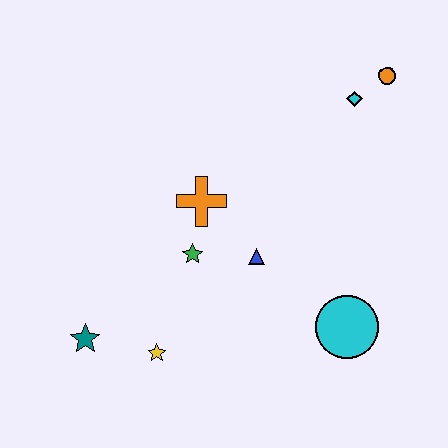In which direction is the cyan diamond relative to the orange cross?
The cyan diamond is to the right of the orange cross.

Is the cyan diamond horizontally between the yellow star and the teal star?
No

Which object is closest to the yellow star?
The teal star is closest to the yellow star.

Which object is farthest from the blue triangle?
The orange circle is farthest from the blue triangle.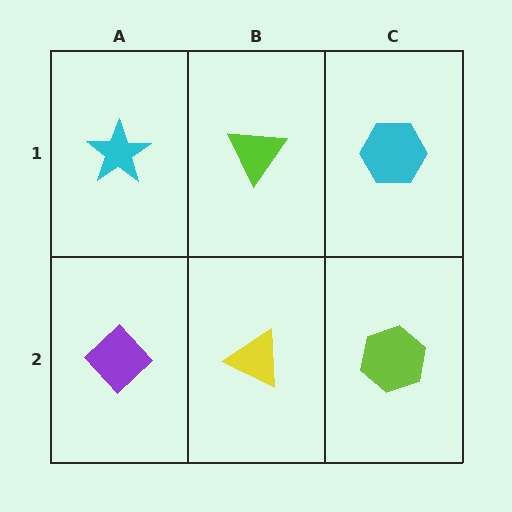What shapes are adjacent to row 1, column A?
A purple diamond (row 2, column A), a lime triangle (row 1, column B).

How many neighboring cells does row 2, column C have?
2.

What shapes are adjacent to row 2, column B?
A lime triangle (row 1, column B), a purple diamond (row 2, column A), a lime hexagon (row 2, column C).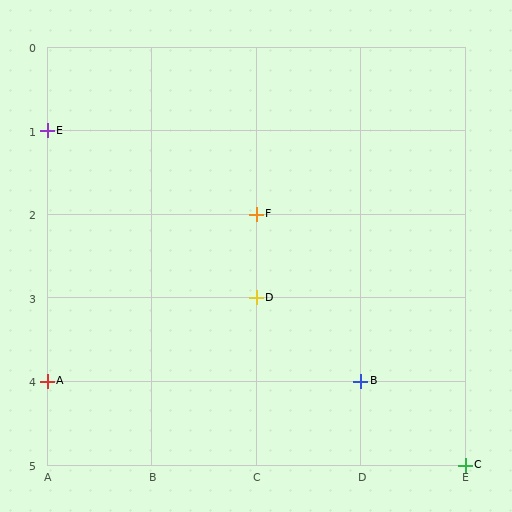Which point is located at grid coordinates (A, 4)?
Point A is at (A, 4).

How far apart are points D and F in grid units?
Points D and F are 1 row apart.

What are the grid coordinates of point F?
Point F is at grid coordinates (C, 2).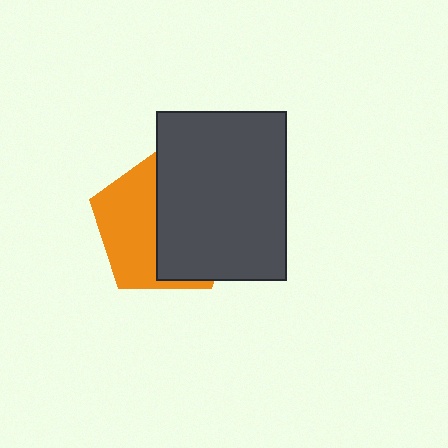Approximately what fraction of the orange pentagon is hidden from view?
Roughly 56% of the orange pentagon is hidden behind the dark gray rectangle.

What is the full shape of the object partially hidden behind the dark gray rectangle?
The partially hidden object is an orange pentagon.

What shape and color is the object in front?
The object in front is a dark gray rectangle.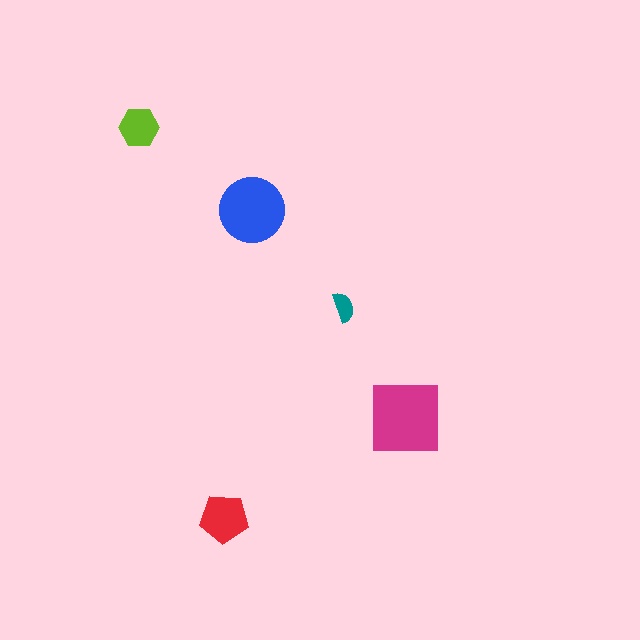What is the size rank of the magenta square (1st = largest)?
1st.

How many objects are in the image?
There are 5 objects in the image.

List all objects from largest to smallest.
The magenta square, the blue circle, the red pentagon, the lime hexagon, the teal semicircle.